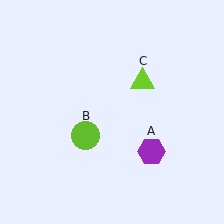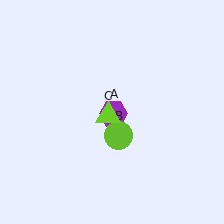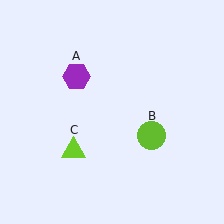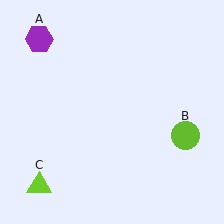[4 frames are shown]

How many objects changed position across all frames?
3 objects changed position: purple hexagon (object A), lime circle (object B), lime triangle (object C).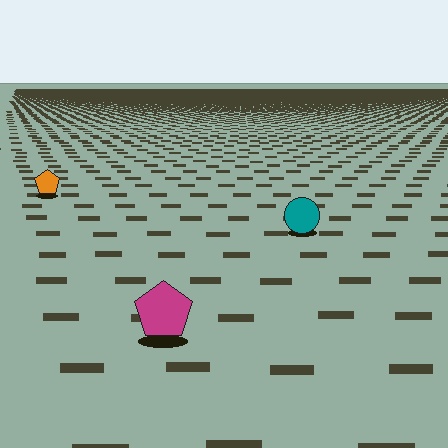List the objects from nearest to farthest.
From nearest to farthest: the magenta pentagon, the teal circle, the orange pentagon.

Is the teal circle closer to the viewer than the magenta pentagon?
No. The magenta pentagon is closer — you can tell from the texture gradient: the ground texture is coarser near it.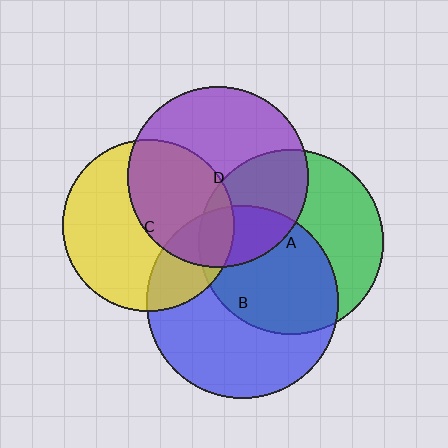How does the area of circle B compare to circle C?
Approximately 1.3 times.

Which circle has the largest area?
Circle B (blue).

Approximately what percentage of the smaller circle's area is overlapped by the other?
Approximately 45%.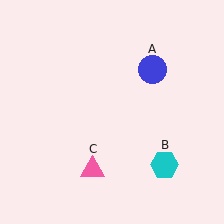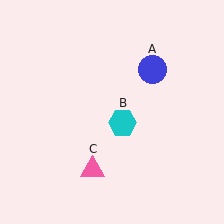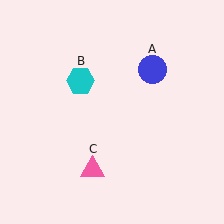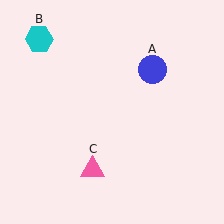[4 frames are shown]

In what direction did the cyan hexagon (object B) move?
The cyan hexagon (object B) moved up and to the left.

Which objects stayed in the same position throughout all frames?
Blue circle (object A) and pink triangle (object C) remained stationary.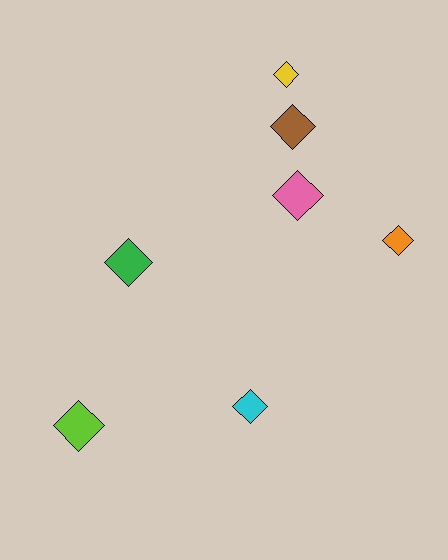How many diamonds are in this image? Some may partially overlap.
There are 7 diamonds.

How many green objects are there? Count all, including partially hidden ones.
There is 1 green object.